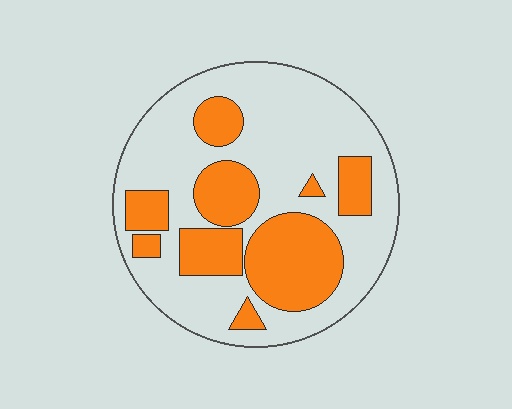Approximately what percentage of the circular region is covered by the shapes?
Approximately 35%.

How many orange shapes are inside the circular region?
9.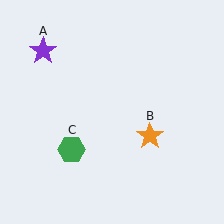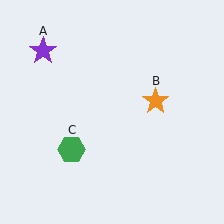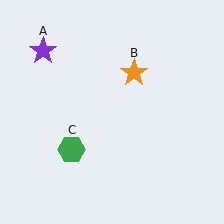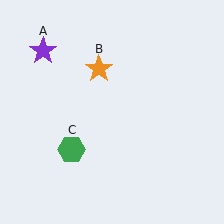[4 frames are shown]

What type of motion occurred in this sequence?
The orange star (object B) rotated counterclockwise around the center of the scene.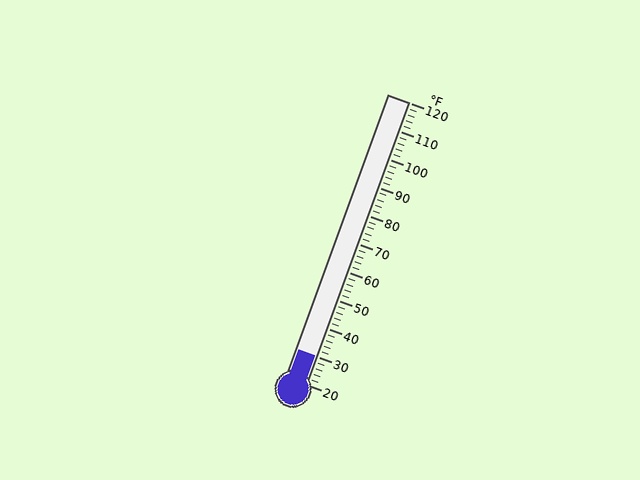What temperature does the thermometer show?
The thermometer shows approximately 30°F.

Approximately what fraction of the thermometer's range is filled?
The thermometer is filled to approximately 10% of its range.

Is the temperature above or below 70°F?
The temperature is below 70°F.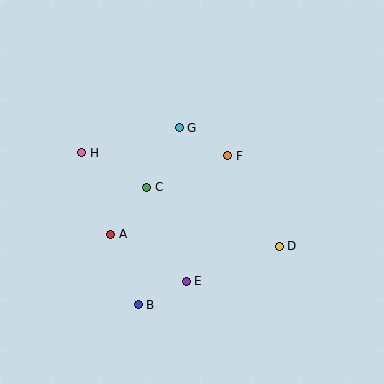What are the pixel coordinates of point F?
Point F is at (228, 156).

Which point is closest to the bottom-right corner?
Point D is closest to the bottom-right corner.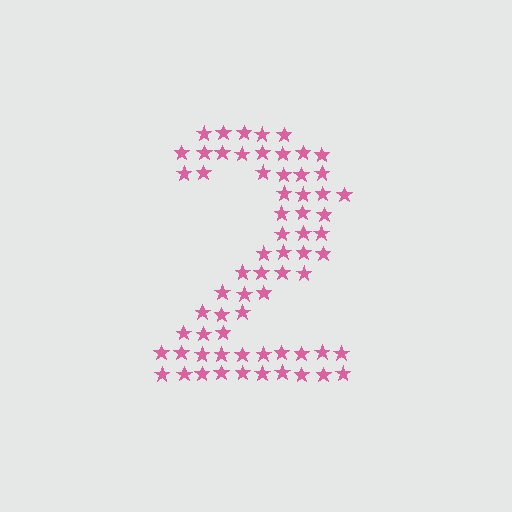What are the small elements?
The small elements are stars.